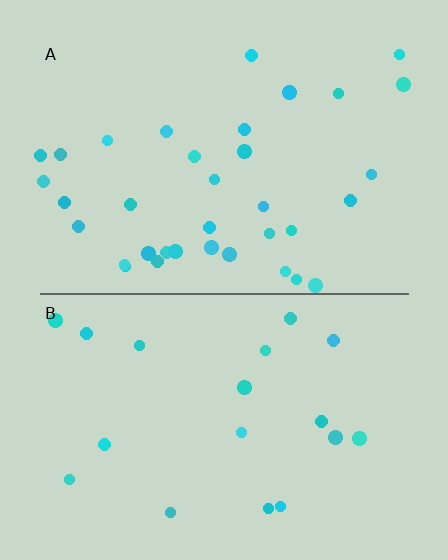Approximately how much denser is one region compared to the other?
Approximately 1.9× — region A over region B.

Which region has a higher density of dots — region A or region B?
A (the top).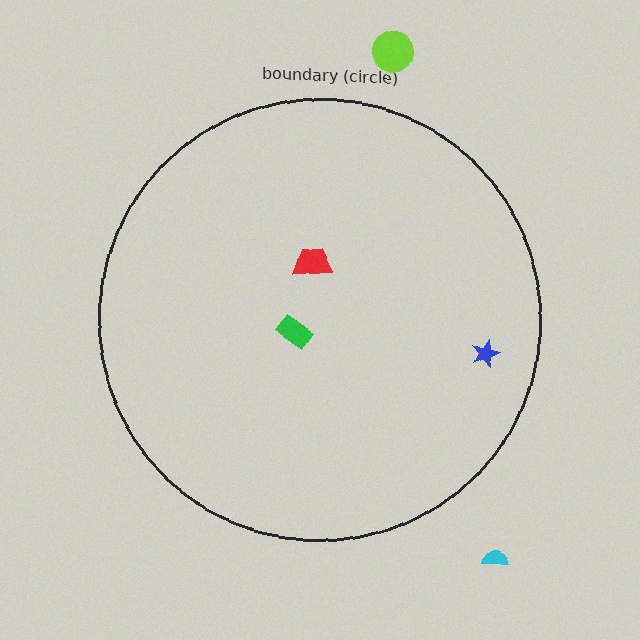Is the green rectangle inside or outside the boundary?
Inside.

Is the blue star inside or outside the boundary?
Inside.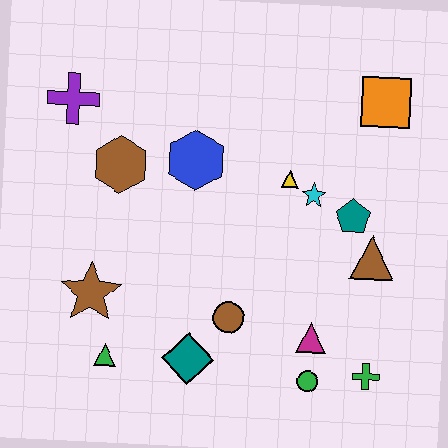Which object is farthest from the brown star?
The orange square is farthest from the brown star.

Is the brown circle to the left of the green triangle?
No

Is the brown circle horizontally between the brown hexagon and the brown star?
No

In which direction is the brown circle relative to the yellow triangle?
The brown circle is below the yellow triangle.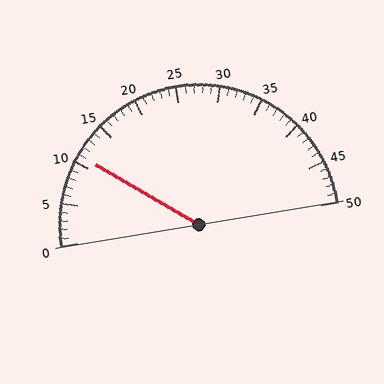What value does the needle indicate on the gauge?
The needle indicates approximately 11.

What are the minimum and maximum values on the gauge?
The gauge ranges from 0 to 50.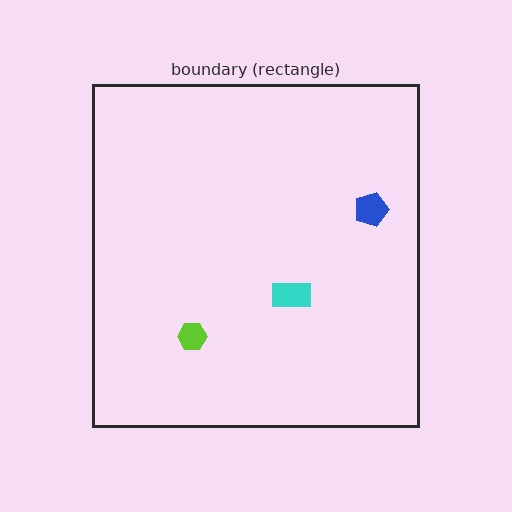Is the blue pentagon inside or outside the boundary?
Inside.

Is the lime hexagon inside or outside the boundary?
Inside.